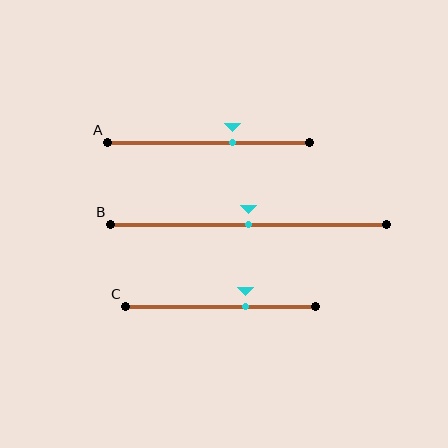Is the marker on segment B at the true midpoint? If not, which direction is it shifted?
Yes, the marker on segment B is at the true midpoint.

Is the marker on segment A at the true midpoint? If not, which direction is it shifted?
No, the marker on segment A is shifted to the right by about 12% of the segment length.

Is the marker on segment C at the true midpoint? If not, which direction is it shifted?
No, the marker on segment C is shifted to the right by about 13% of the segment length.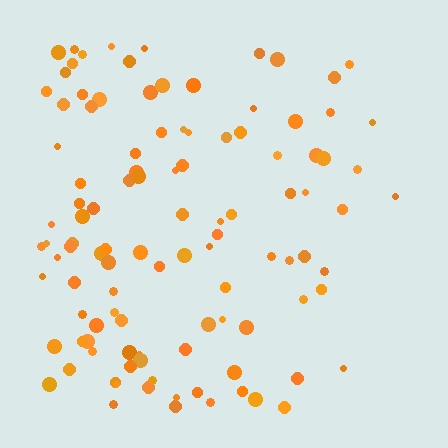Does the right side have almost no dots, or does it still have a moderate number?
Still a moderate number, just noticeably fewer than the left.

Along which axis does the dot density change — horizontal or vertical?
Horizontal.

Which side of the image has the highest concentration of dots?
The left.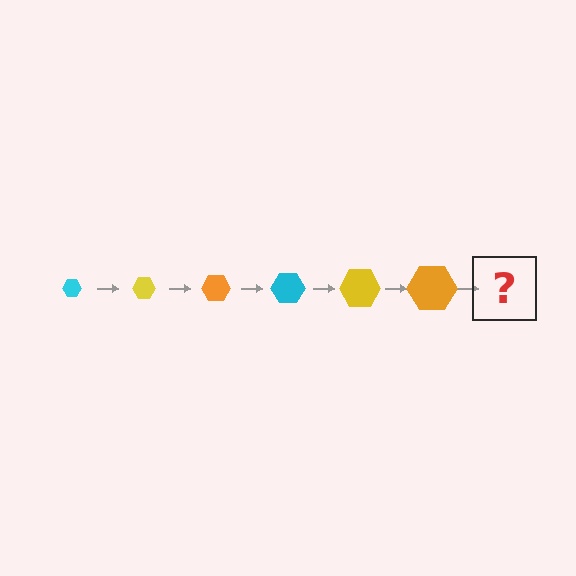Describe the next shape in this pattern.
It should be a cyan hexagon, larger than the previous one.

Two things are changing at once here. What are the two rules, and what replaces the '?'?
The two rules are that the hexagon grows larger each step and the color cycles through cyan, yellow, and orange. The '?' should be a cyan hexagon, larger than the previous one.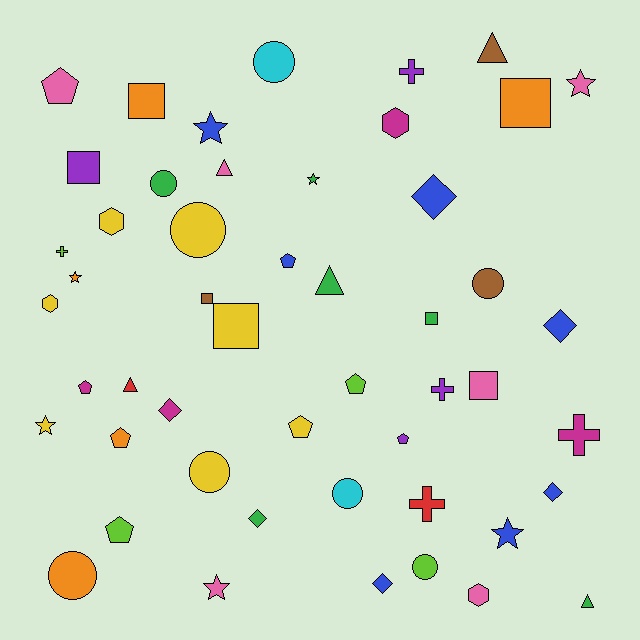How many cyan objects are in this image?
There are 2 cyan objects.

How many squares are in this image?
There are 7 squares.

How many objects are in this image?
There are 50 objects.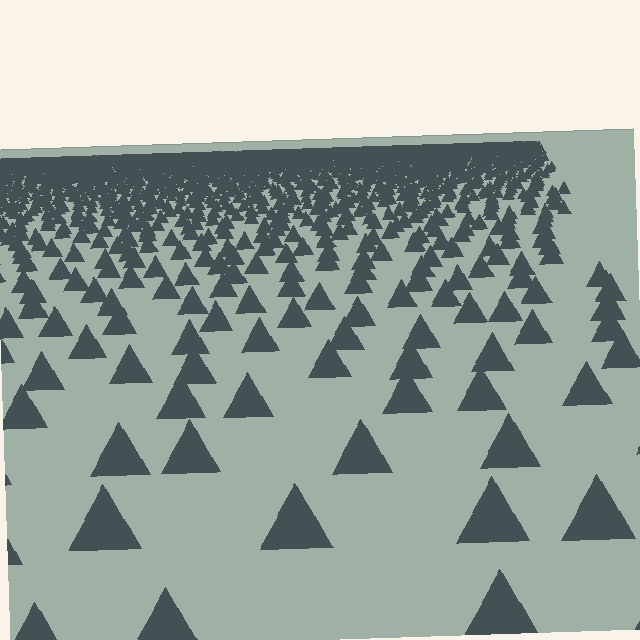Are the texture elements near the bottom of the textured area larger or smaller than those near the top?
Larger. Near the bottom, elements are closer to the viewer and appear at a bigger on-screen size.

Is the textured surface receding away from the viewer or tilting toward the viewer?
The surface is receding away from the viewer. Texture elements get smaller and denser toward the top.